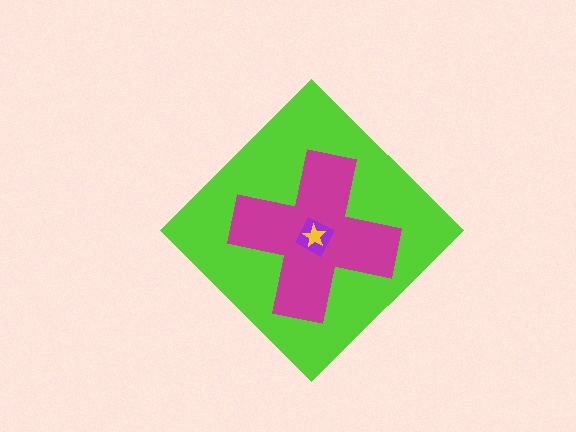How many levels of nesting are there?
4.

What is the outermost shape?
The lime diamond.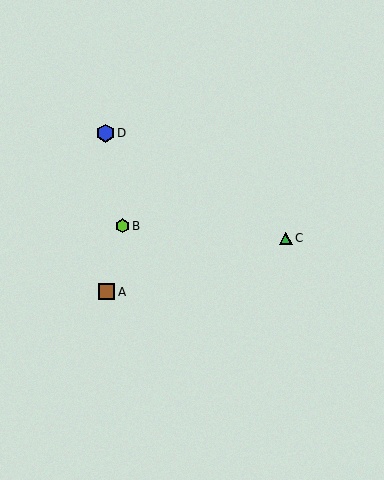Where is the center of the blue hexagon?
The center of the blue hexagon is at (106, 133).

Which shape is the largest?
The blue hexagon (labeled D) is the largest.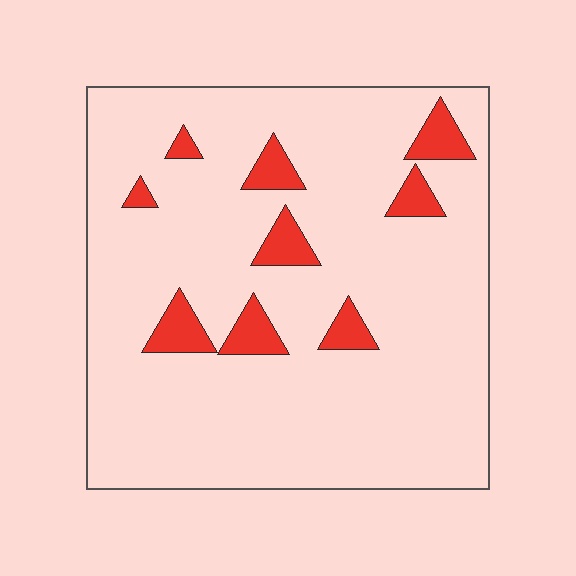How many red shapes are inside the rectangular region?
9.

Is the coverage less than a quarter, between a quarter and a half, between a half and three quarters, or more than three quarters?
Less than a quarter.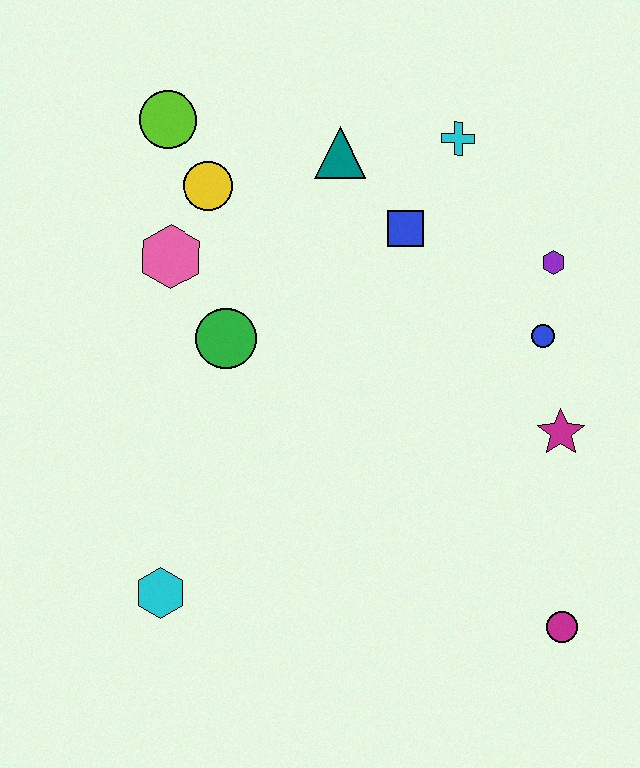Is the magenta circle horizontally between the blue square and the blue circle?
No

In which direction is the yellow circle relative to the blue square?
The yellow circle is to the left of the blue square.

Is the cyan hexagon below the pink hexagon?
Yes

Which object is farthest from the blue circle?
The cyan hexagon is farthest from the blue circle.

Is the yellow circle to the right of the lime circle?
Yes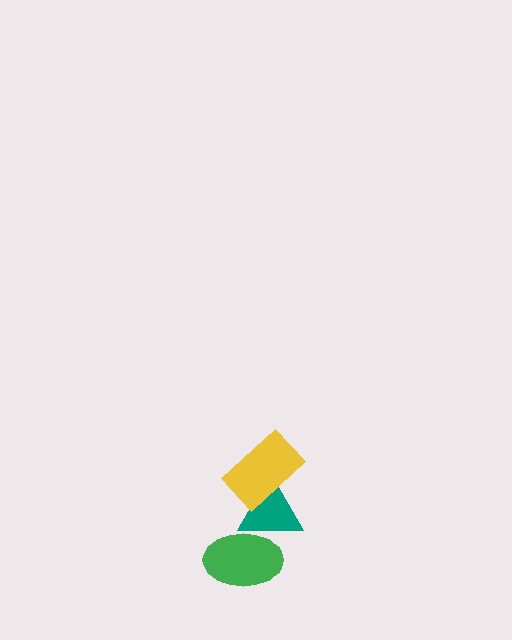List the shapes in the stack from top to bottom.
From top to bottom: the yellow rectangle, the teal triangle, the green ellipse.